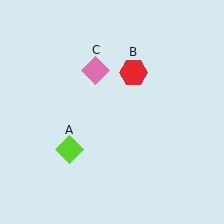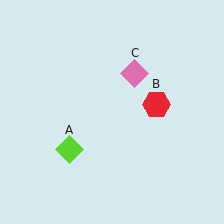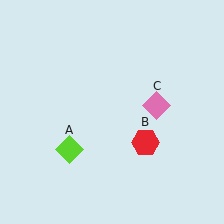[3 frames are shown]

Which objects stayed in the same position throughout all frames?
Lime diamond (object A) remained stationary.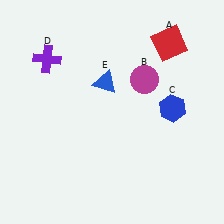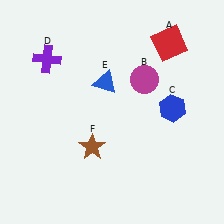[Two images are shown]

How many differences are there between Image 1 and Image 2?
There is 1 difference between the two images.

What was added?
A brown star (F) was added in Image 2.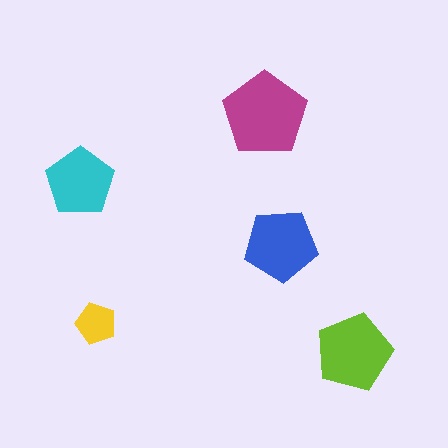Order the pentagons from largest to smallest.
the magenta one, the lime one, the blue one, the cyan one, the yellow one.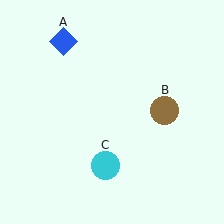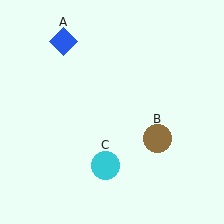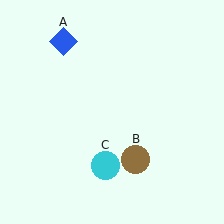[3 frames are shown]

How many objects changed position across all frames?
1 object changed position: brown circle (object B).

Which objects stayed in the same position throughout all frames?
Blue diamond (object A) and cyan circle (object C) remained stationary.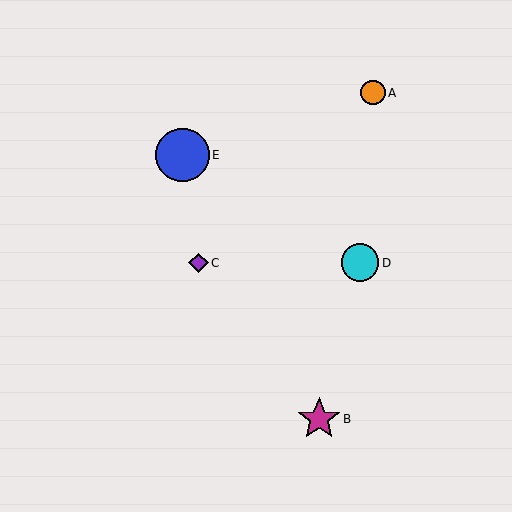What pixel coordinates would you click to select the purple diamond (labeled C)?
Click at (199, 263) to select the purple diamond C.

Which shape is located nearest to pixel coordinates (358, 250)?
The cyan circle (labeled D) at (360, 263) is nearest to that location.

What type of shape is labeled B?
Shape B is a magenta star.